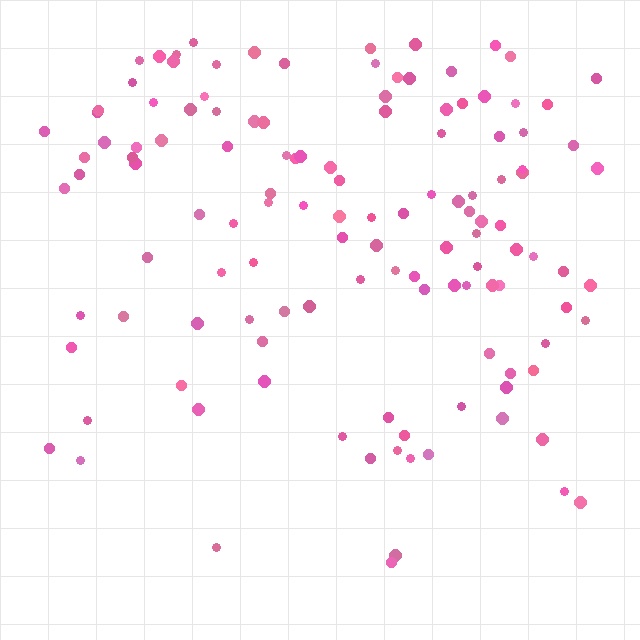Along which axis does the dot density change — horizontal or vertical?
Vertical.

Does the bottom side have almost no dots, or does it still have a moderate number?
Still a moderate number, just noticeably fewer than the top.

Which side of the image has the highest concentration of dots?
The top.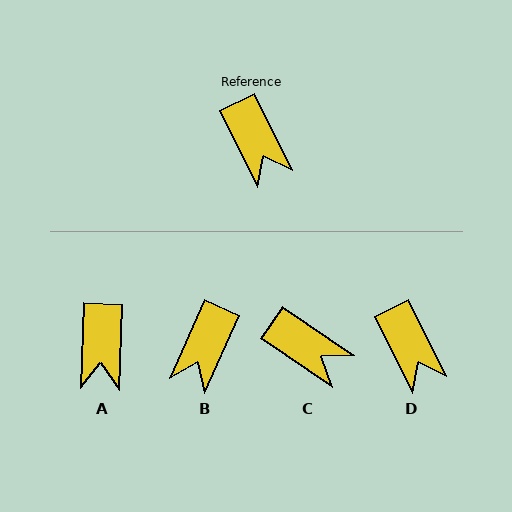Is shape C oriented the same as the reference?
No, it is off by about 29 degrees.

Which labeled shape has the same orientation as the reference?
D.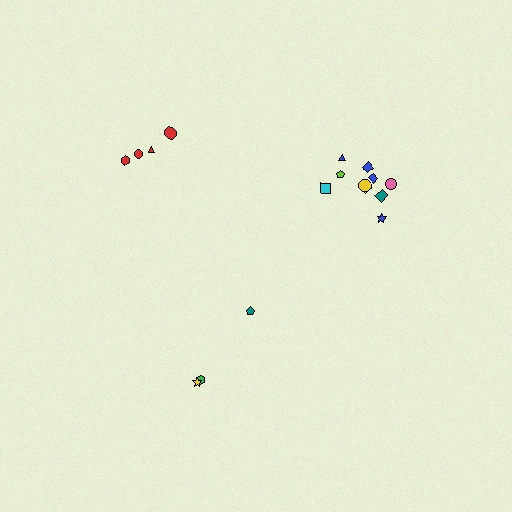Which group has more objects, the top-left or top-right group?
The top-right group.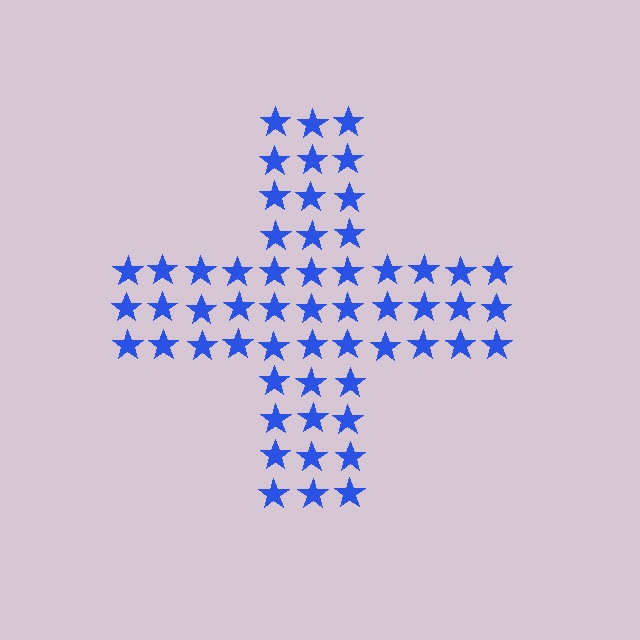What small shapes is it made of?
It is made of small stars.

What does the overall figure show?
The overall figure shows a cross.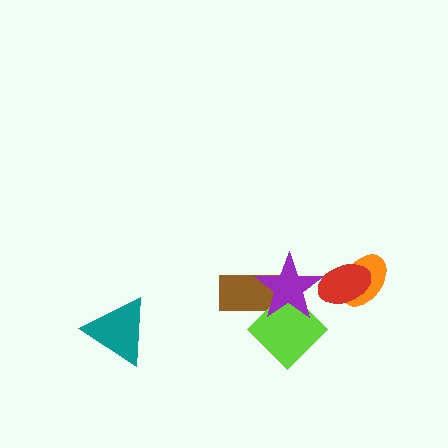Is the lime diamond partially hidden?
Yes, it is partially covered by another shape.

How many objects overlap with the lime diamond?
2 objects overlap with the lime diamond.